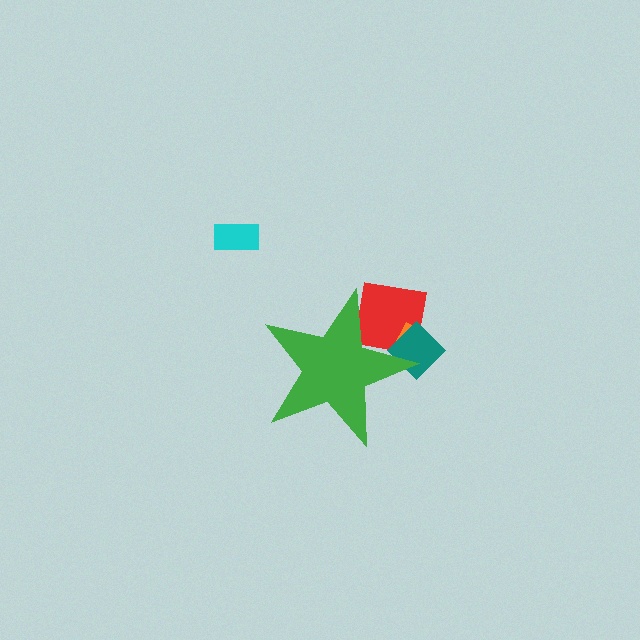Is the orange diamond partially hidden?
Yes, the orange diamond is partially hidden behind the green star.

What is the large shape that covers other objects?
A green star.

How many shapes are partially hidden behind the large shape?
3 shapes are partially hidden.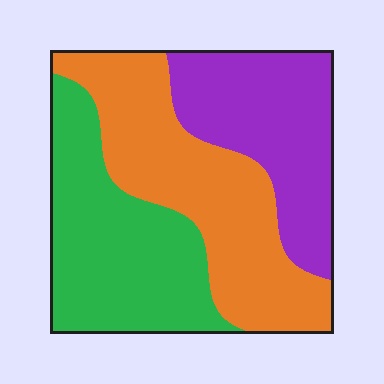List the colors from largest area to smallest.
From largest to smallest: orange, green, purple.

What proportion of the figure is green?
Green covers about 35% of the figure.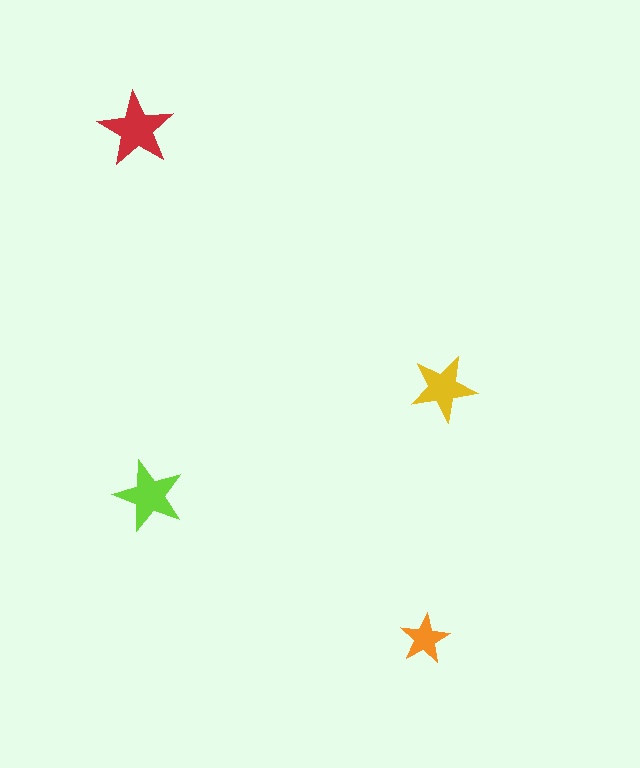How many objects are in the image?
There are 4 objects in the image.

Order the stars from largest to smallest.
the red one, the lime one, the yellow one, the orange one.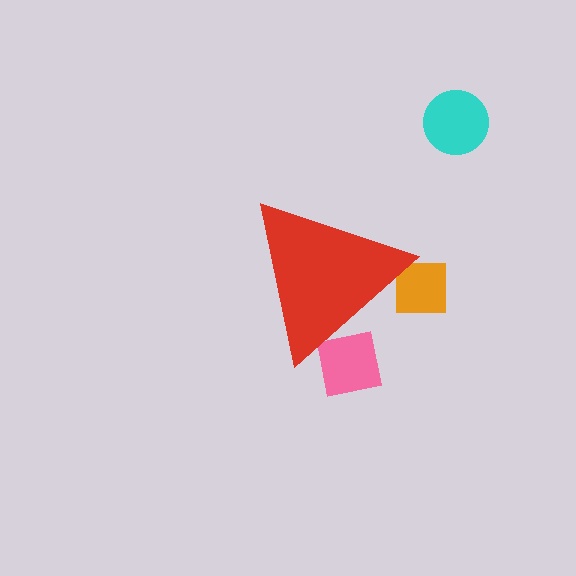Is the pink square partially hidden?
Yes, the pink square is partially hidden behind the red triangle.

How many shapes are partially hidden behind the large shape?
2 shapes are partially hidden.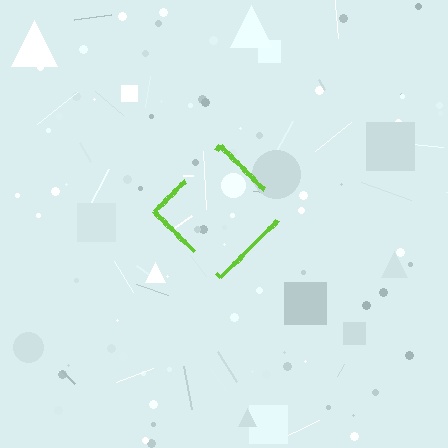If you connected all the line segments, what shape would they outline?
They would outline a diamond.